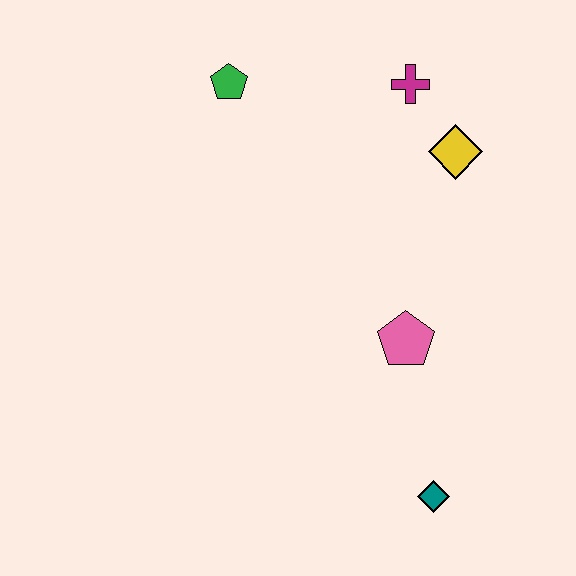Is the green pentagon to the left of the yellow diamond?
Yes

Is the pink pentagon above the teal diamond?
Yes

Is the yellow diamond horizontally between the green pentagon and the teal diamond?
No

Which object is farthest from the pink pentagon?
The green pentagon is farthest from the pink pentagon.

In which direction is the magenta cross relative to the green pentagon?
The magenta cross is to the right of the green pentagon.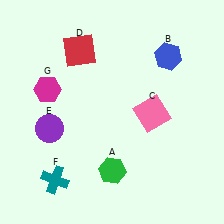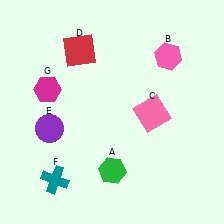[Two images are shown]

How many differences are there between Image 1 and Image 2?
There is 1 difference between the two images.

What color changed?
The hexagon (B) changed from blue in Image 1 to pink in Image 2.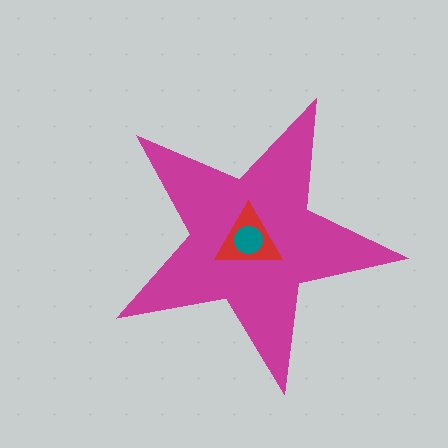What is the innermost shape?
The teal circle.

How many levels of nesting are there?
3.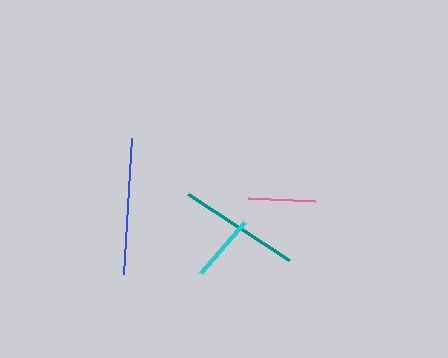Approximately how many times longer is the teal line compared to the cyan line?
The teal line is approximately 1.8 times the length of the cyan line.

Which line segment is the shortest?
The pink line is the shortest at approximately 67 pixels.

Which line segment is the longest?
The blue line is the longest at approximately 136 pixels.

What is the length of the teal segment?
The teal segment is approximately 121 pixels long.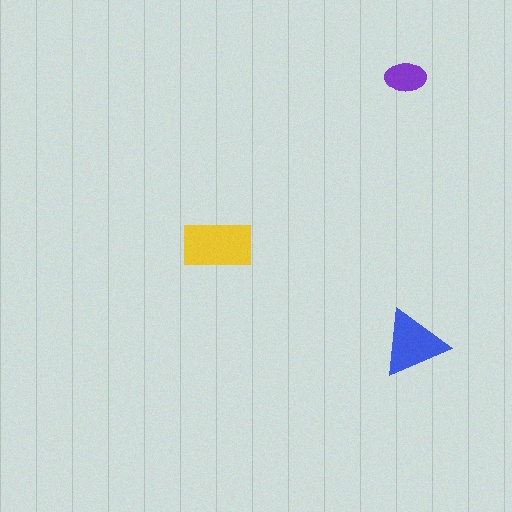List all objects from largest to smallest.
The yellow rectangle, the blue triangle, the purple ellipse.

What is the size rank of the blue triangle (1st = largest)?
2nd.